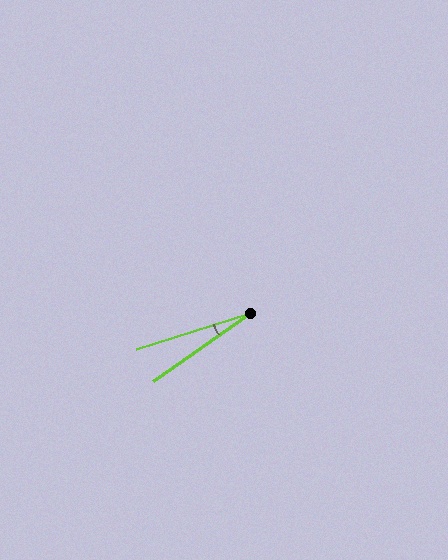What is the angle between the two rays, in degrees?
Approximately 18 degrees.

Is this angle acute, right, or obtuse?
It is acute.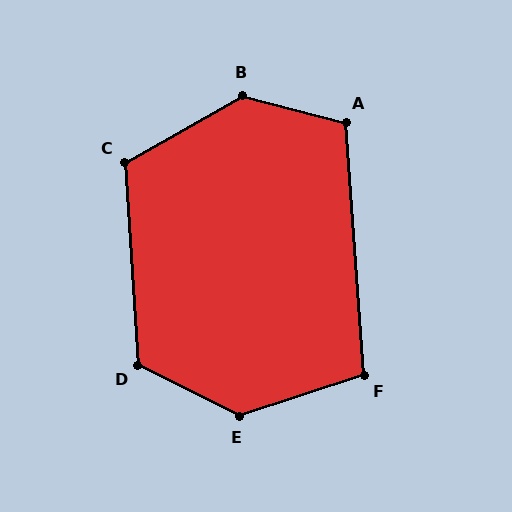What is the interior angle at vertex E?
Approximately 135 degrees (obtuse).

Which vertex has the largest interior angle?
B, at approximately 136 degrees.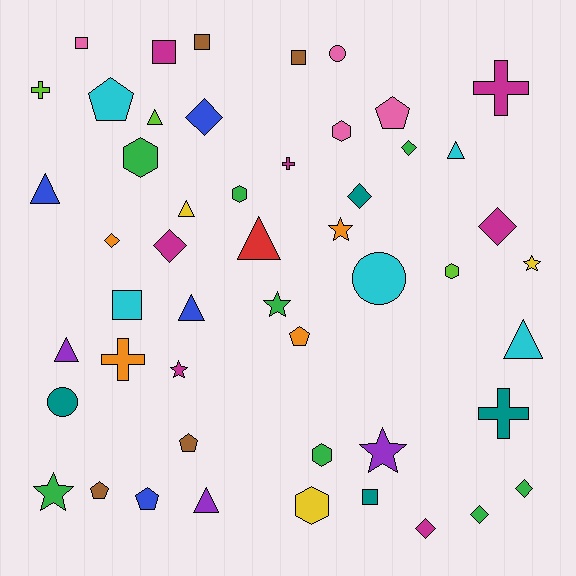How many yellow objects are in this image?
There are 3 yellow objects.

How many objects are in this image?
There are 50 objects.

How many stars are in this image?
There are 6 stars.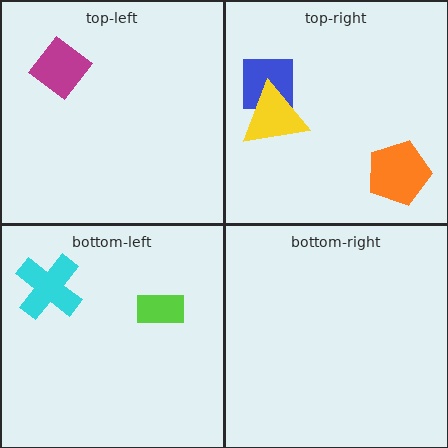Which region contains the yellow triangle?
The top-right region.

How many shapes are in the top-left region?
1.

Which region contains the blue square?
The top-right region.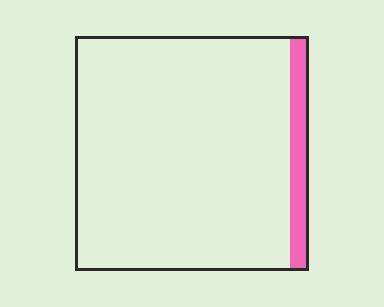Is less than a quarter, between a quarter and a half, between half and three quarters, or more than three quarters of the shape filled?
Less than a quarter.